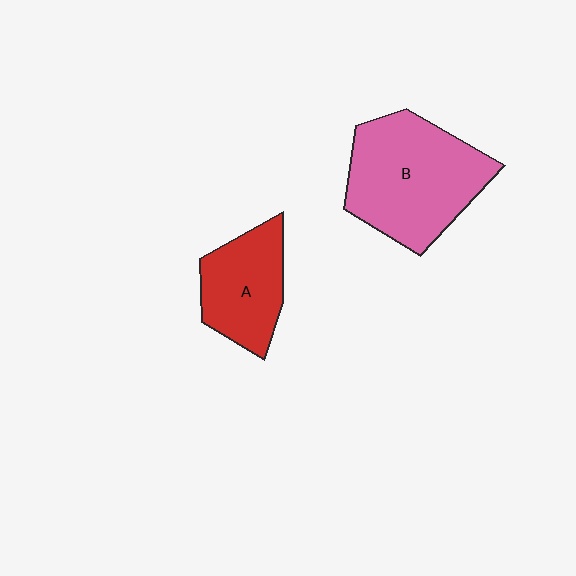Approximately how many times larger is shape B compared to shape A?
Approximately 1.6 times.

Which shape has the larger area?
Shape B (pink).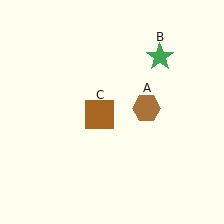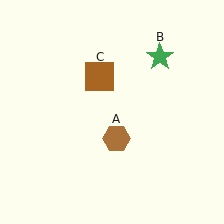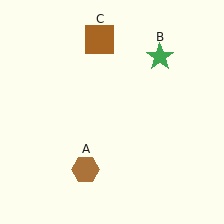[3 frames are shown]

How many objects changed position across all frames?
2 objects changed position: brown hexagon (object A), brown square (object C).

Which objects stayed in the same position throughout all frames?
Green star (object B) remained stationary.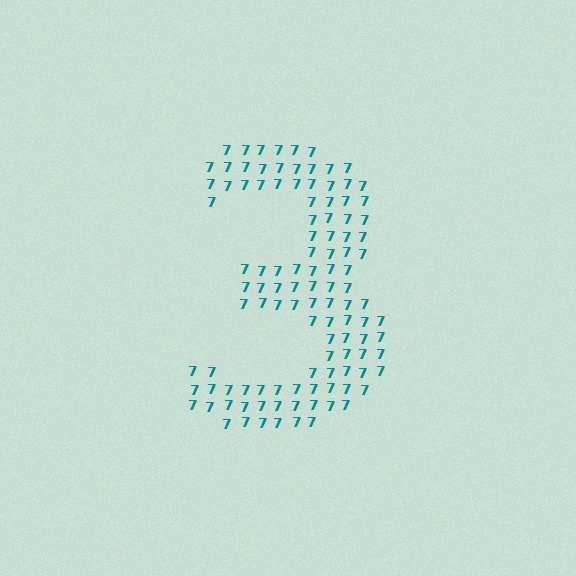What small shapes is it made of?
It is made of small digit 7's.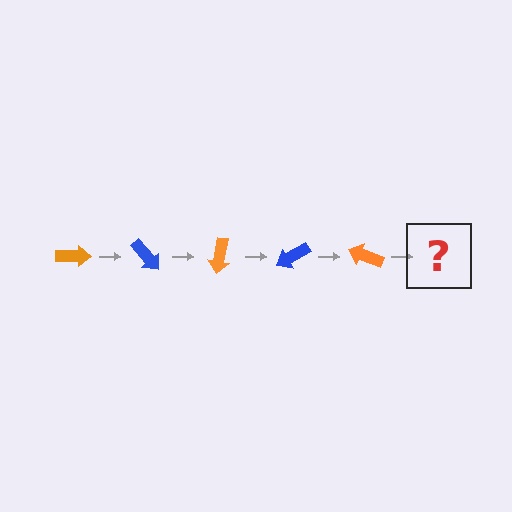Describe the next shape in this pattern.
It should be a blue arrow, rotated 250 degrees from the start.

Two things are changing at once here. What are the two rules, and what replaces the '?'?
The two rules are that it rotates 50 degrees each step and the color cycles through orange and blue. The '?' should be a blue arrow, rotated 250 degrees from the start.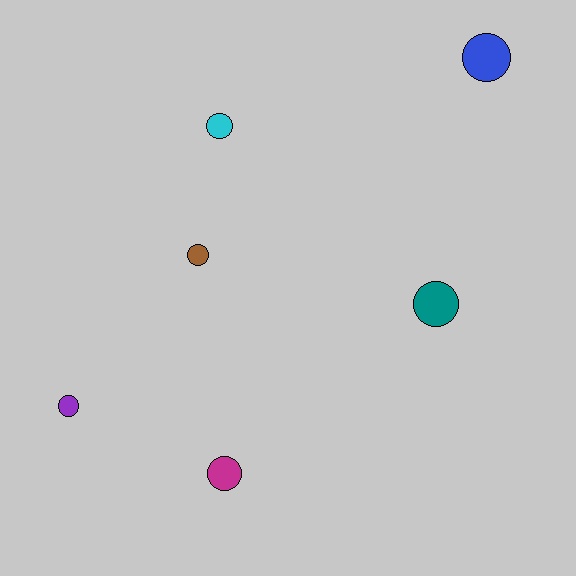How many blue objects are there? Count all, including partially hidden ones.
There is 1 blue object.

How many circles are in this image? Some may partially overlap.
There are 6 circles.